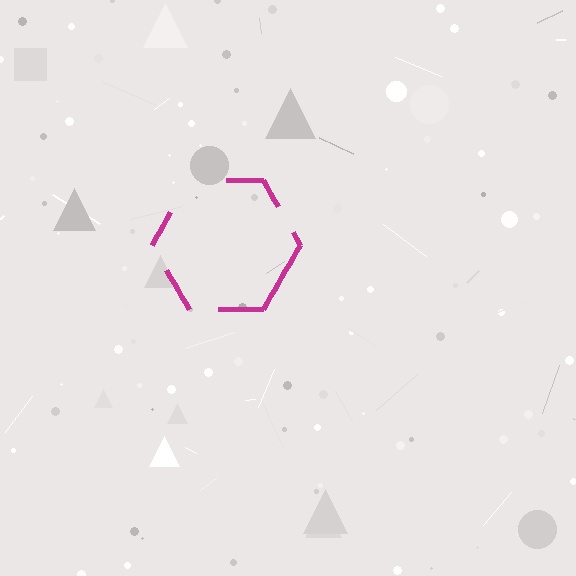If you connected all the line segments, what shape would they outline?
They would outline a hexagon.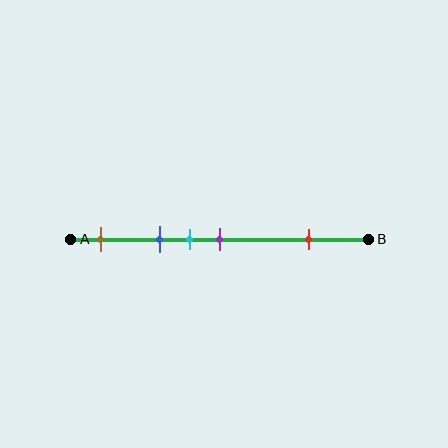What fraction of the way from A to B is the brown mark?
The brown mark is approximately 10% (0.1) of the way from A to B.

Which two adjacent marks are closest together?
The cyan and purple marks are the closest adjacent pair.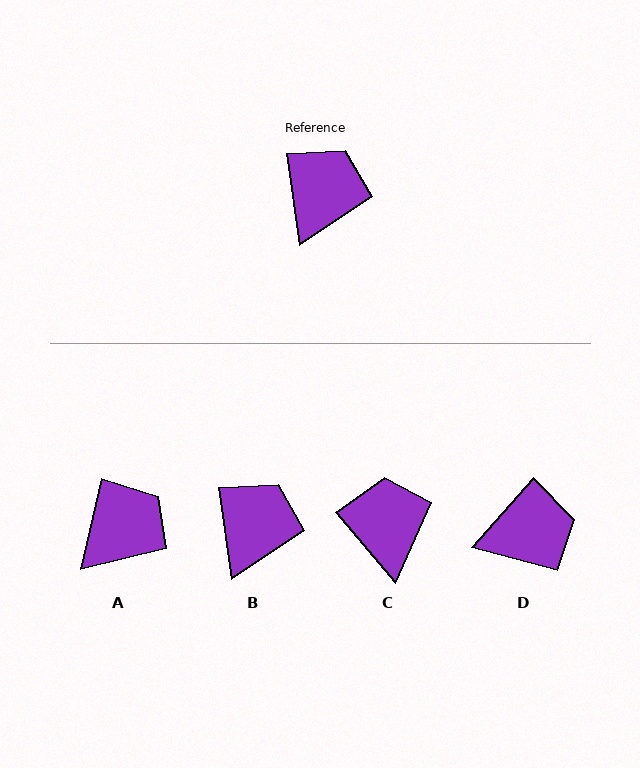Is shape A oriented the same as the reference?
No, it is off by about 21 degrees.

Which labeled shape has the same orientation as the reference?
B.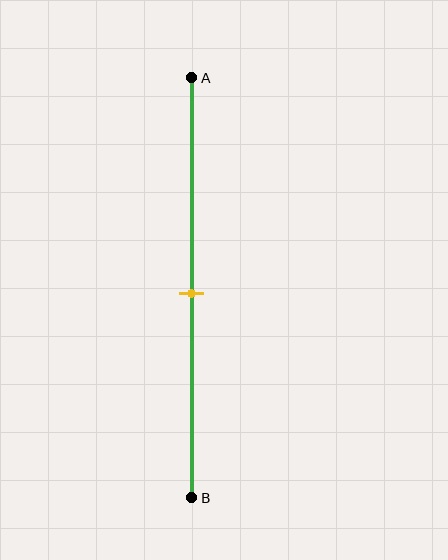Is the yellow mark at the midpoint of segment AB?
Yes, the mark is approximately at the midpoint.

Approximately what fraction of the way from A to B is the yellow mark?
The yellow mark is approximately 50% of the way from A to B.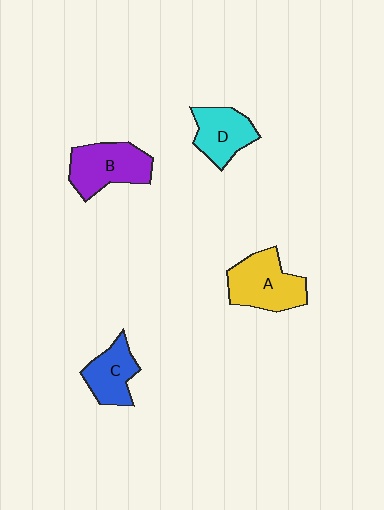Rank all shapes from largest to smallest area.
From largest to smallest: A (yellow), B (purple), D (cyan), C (blue).